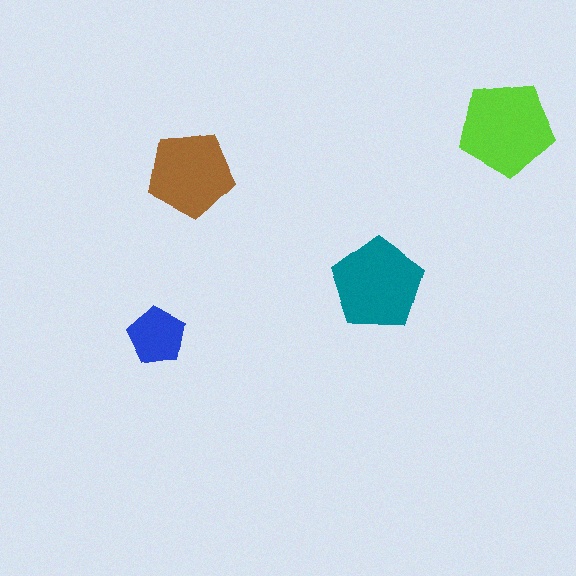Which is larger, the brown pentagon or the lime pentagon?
The lime one.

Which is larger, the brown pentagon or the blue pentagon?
The brown one.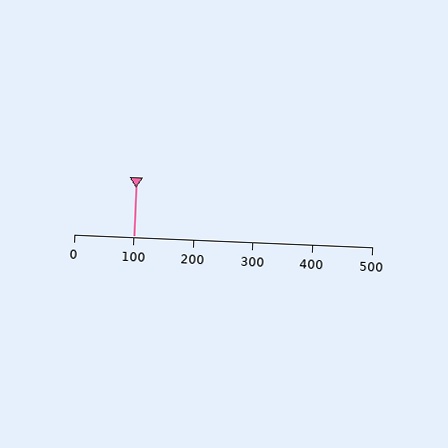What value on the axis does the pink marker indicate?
The marker indicates approximately 100.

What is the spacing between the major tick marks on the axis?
The major ticks are spaced 100 apart.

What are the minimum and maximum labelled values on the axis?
The axis runs from 0 to 500.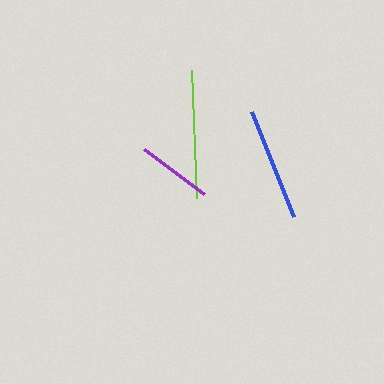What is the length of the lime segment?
The lime segment is approximately 128 pixels long.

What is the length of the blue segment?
The blue segment is approximately 113 pixels long.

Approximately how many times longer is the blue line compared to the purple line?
The blue line is approximately 1.5 times the length of the purple line.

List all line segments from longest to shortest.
From longest to shortest: lime, blue, purple.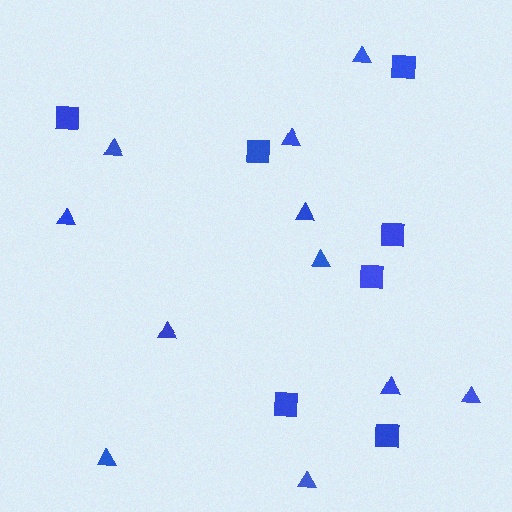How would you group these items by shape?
There are 2 groups: one group of squares (7) and one group of triangles (11).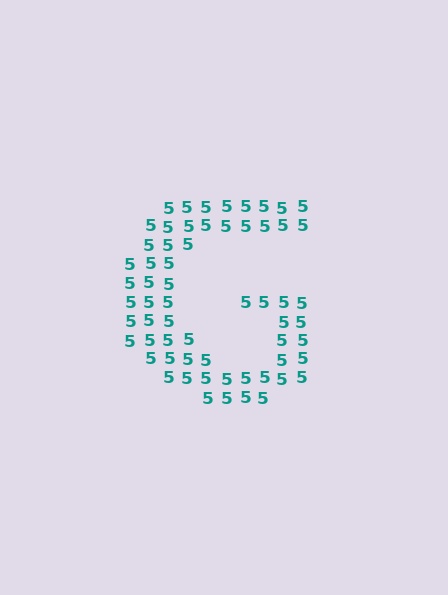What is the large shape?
The large shape is the letter G.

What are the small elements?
The small elements are digit 5's.